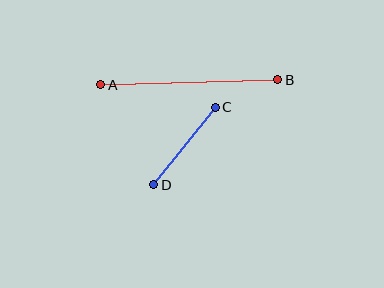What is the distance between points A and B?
The distance is approximately 177 pixels.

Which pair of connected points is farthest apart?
Points A and B are farthest apart.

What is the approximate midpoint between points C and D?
The midpoint is at approximately (185, 146) pixels.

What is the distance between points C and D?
The distance is approximately 99 pixels.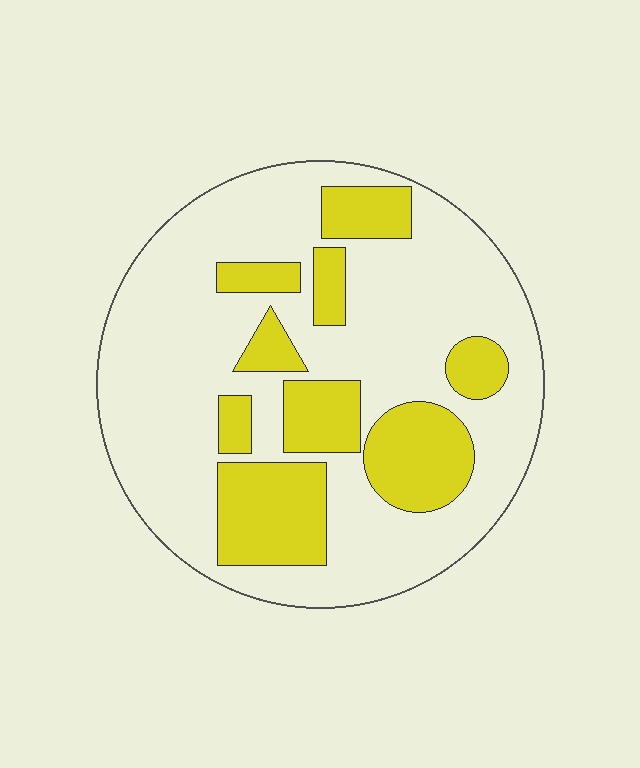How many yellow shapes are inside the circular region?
9.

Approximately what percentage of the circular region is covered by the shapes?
Approximately 30%.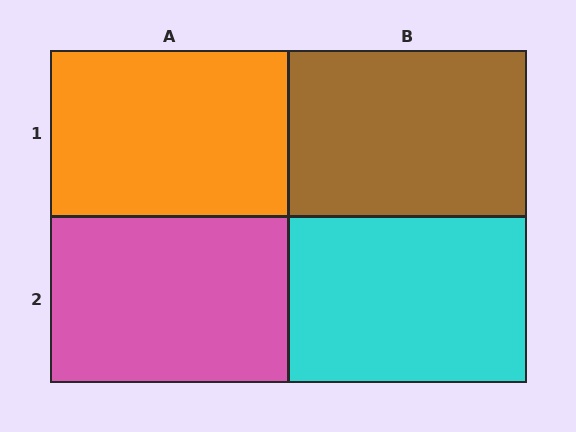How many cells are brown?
1 cell is brown.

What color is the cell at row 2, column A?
Pink.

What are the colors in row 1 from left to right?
Orange, brown.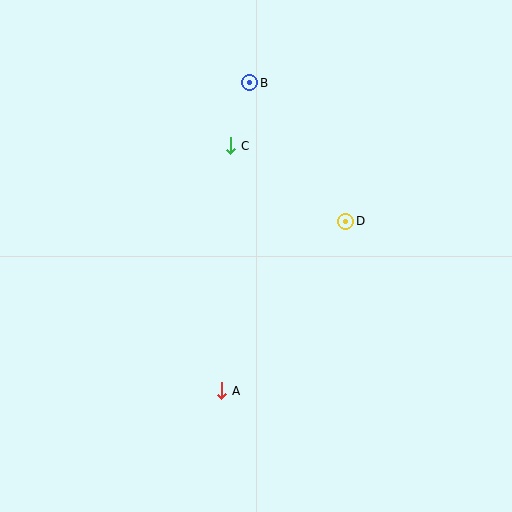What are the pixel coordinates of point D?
Point D is at (346, 221).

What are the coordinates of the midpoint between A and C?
The midpoint between A and C is at (226, 268).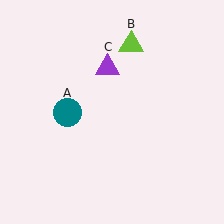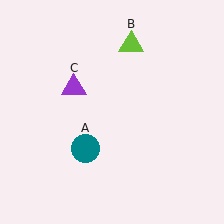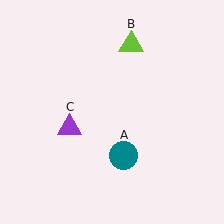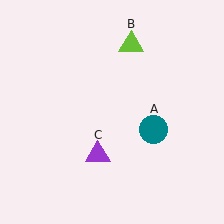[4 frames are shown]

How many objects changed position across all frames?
2 objects changed position: teal circle (object A), purple triangle (object C).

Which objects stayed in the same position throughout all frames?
Lime triangle (object B) remained stationary.